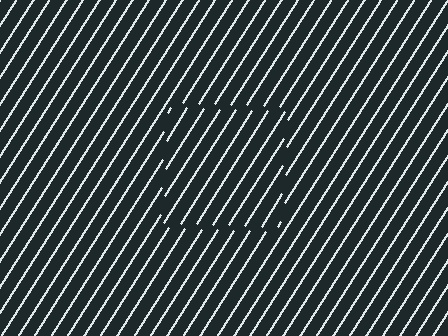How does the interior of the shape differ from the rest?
The interior of the shape contains the same grating, shifted by half a period — the contour is defined by the phase discontinuity where line-ends from the inner and outer gratings abut.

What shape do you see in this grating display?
An illusory square. The interior of the shape contains the same grating, shifted by half a period — the contour is defined by the phase discontinuity where line-ends from the inner and outer gratings abut.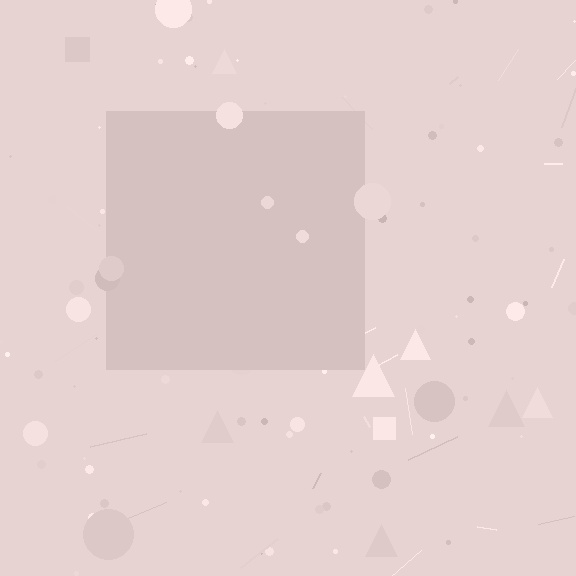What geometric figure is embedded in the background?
A square is embedded in the background.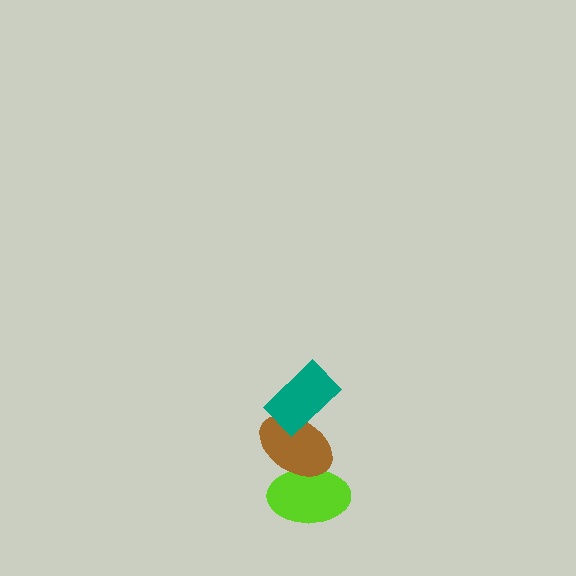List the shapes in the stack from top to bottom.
From top to bottom: the teal rectangle, the brown ellipse, the lime ellipse.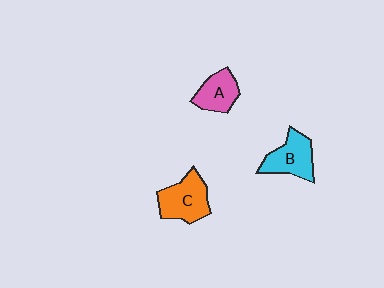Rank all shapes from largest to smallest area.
From largest to smallest: C (orange), B (cyan), A (pink).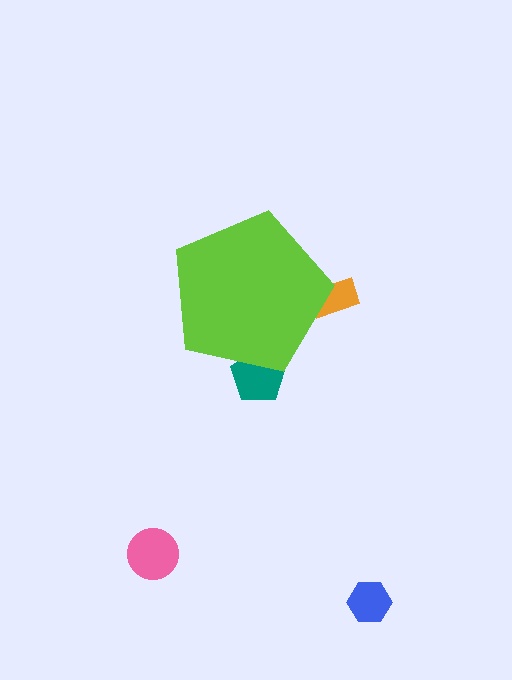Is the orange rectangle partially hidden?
Yes, the orange rectangle is partially hidden behind the lime pentagon.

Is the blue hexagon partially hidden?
No, the blue hexagon is fully visible.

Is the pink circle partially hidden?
No, the pink circle is fully visible.